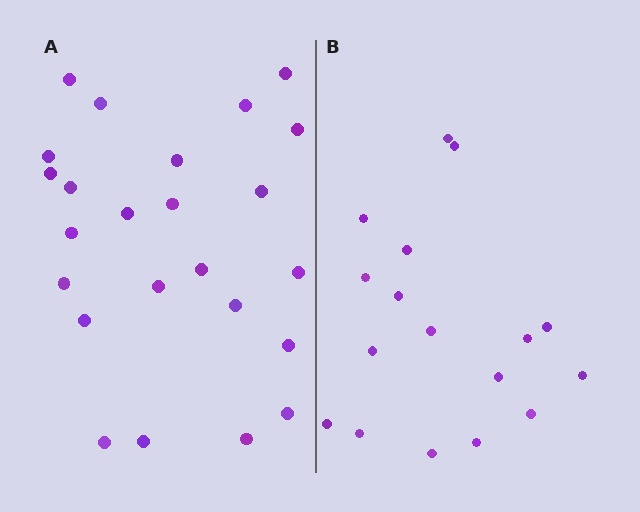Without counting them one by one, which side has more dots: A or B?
Region A (the left region) has more dots.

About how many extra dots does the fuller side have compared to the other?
Region A has roughly 8 or so more dots than region B.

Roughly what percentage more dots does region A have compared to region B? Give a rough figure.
About 40% more.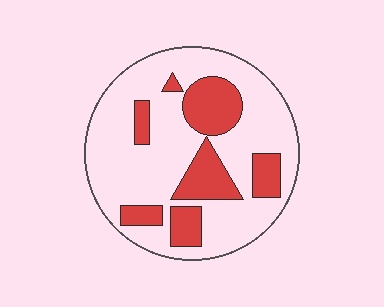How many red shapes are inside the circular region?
7.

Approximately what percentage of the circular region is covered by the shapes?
Approximately 25%.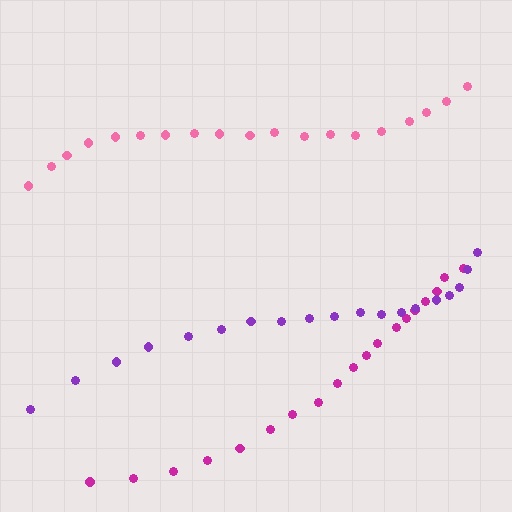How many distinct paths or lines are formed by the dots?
There are 3 distinct paths.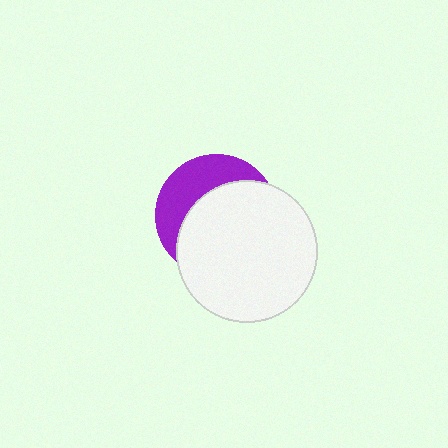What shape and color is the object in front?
The object in front is a white circle.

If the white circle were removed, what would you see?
You would see the complete purple circle.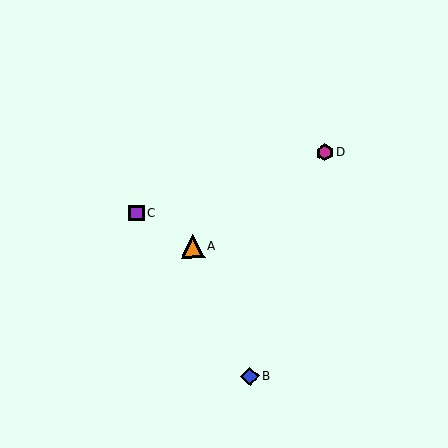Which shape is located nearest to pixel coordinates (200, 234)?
The orange triangle (labeled A) at (193, 247) is nearest to that location.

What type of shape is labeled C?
Shape C is a purple square.